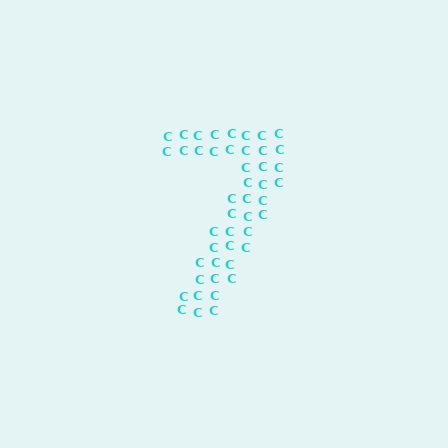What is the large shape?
The large shape is the digit 7.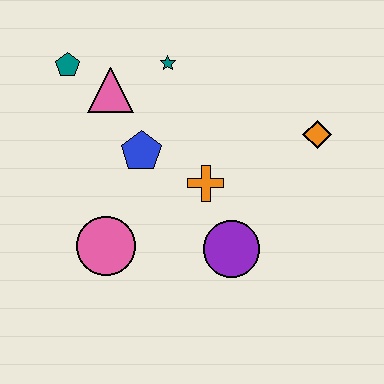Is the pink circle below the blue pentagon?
Yes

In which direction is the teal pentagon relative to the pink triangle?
The teal pentagon is to the left of the pink triangle.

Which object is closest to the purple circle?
The orange cross is closest to the purple circle.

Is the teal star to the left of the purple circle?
Yes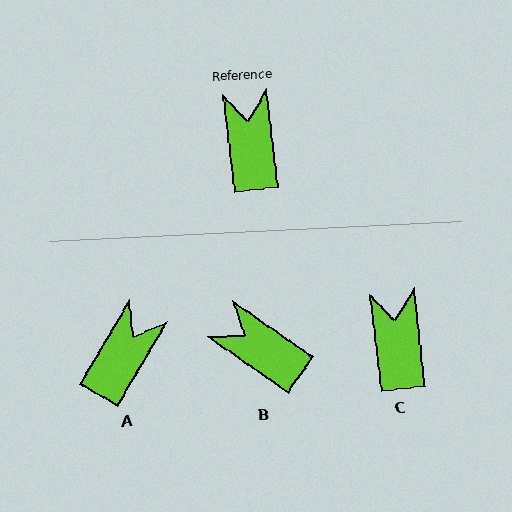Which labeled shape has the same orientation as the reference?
C.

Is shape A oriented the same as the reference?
No, it is off by about 37 degrees.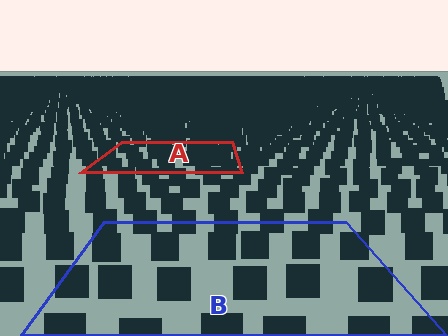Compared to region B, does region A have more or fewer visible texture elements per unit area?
Region A has more texture elements per unit area — they are packed more densely because it is farther away.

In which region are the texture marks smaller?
The texture marks are smaller in region A, because it is farther away.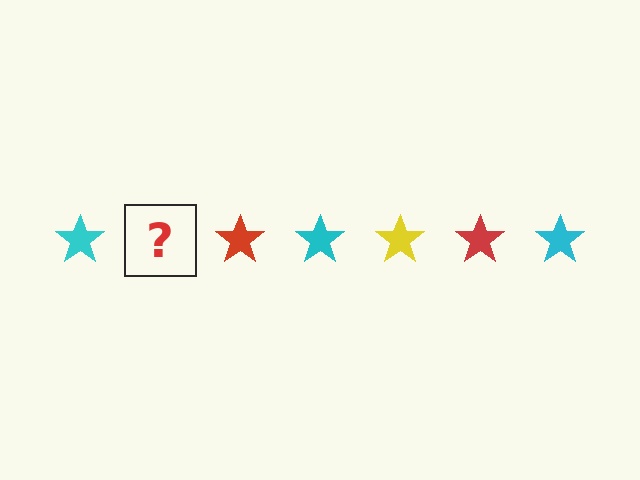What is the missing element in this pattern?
The missing element is a yellow star.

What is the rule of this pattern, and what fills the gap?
The rule is that the pattern cycles through cyan, yellow, red stars. The gap should be filled with a yellow star.